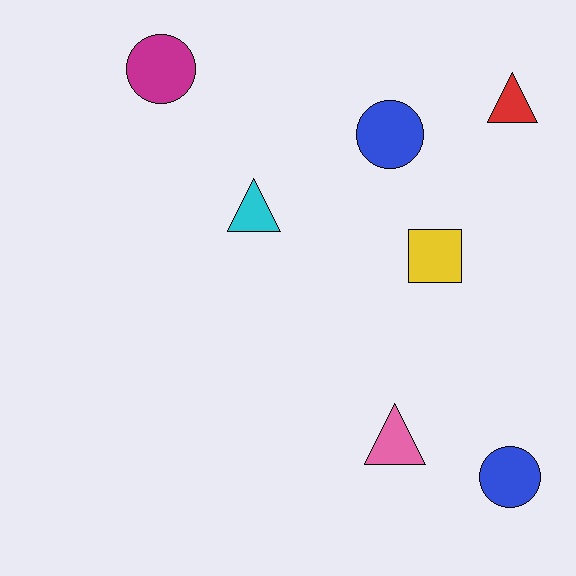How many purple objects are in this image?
There are no purple objects.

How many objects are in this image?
There are 7 objects.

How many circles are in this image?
There are 3 circles.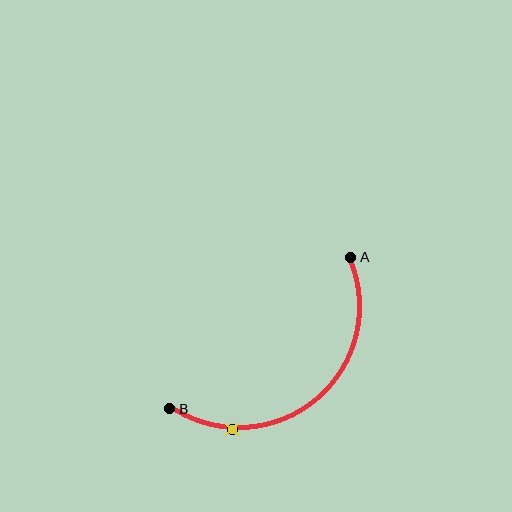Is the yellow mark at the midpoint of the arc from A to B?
No. The yellow mark lies on the arc but is closer to endpoint B. The arc midpoint would be at the point on the curve equidistant along the arc from both A and B.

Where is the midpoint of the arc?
The arc midpoint is the point on the curve farthest from the straight line joining A and B. It sits below and to the right of that line.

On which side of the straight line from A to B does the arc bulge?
The arc bulges below and to the right of the straight line connecting A and B.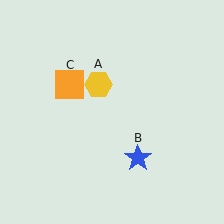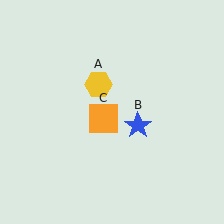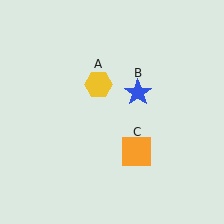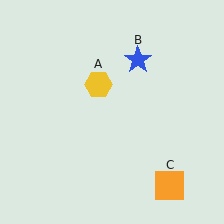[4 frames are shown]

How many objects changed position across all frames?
2 objects changed position: blue star (object B), orange square (object C).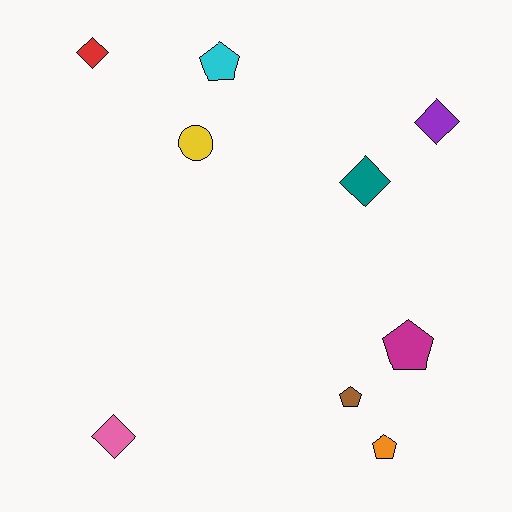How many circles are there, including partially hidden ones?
There is 1 circle.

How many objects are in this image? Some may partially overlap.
There are 9 objects.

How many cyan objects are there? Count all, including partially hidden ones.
There is 1 cyan object.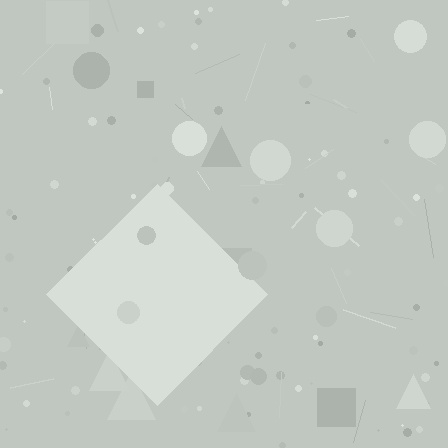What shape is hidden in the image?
A diamond is hidden in the image.